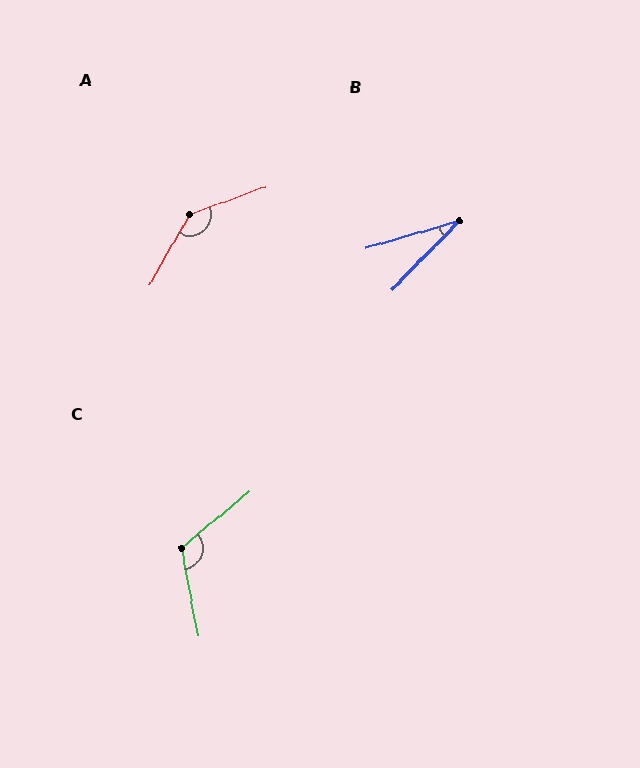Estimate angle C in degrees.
Approximately 119 degrees.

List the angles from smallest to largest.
B (30°), C (119°), A (140°).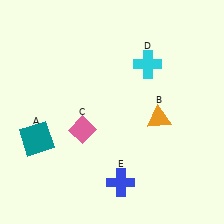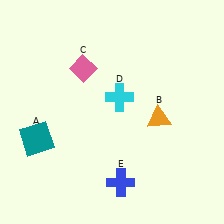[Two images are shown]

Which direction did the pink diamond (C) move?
The pink diamond (C) moved up.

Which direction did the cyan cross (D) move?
The cyan cross (D) moved down.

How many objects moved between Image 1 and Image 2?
2 objects moved between the two images.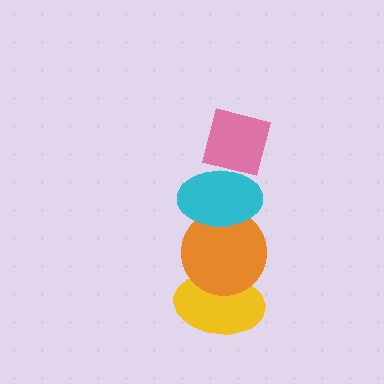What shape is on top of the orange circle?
The cyan ellipse is on top of the orange circle.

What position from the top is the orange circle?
The orange circle is 3rd from the top.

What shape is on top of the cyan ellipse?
The pink square is on top of the cyan ellipse.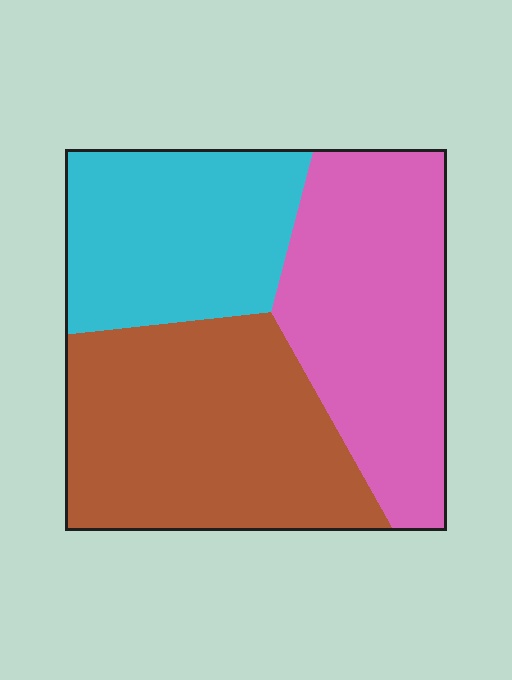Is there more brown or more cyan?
Brown.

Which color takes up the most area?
Brown, at roughly 40%.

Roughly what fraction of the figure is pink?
Pink takes up about one third (1/3) of the figure.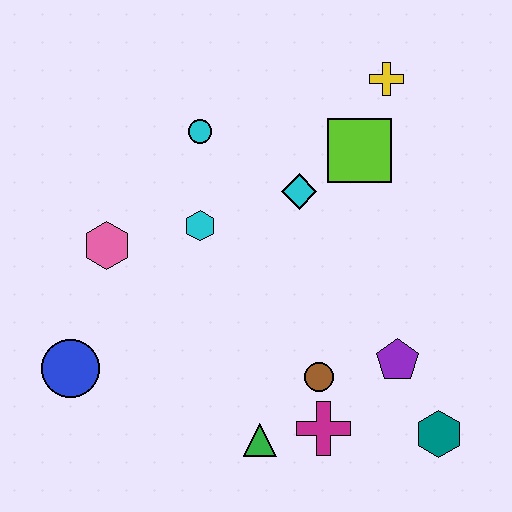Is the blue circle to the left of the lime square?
Yes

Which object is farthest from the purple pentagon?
The blue circle is farthest from the purple pentagon.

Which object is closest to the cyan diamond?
The lime square is closest to the cyan diamond.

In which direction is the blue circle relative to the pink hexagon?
The blue circle is below the pink hexagon.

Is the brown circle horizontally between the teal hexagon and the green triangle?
Yes